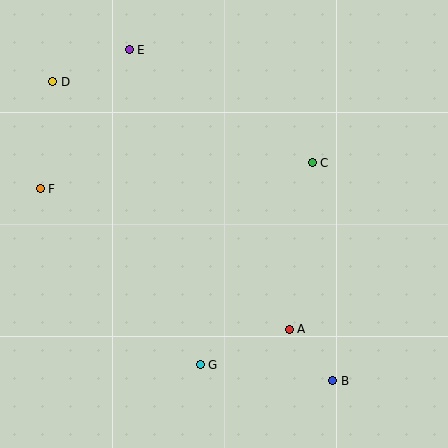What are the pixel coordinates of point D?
Point D is at (53, 82).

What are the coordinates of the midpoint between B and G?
The midpoint between B and G is at (267, 373).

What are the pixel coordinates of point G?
Point G is at (200, 365).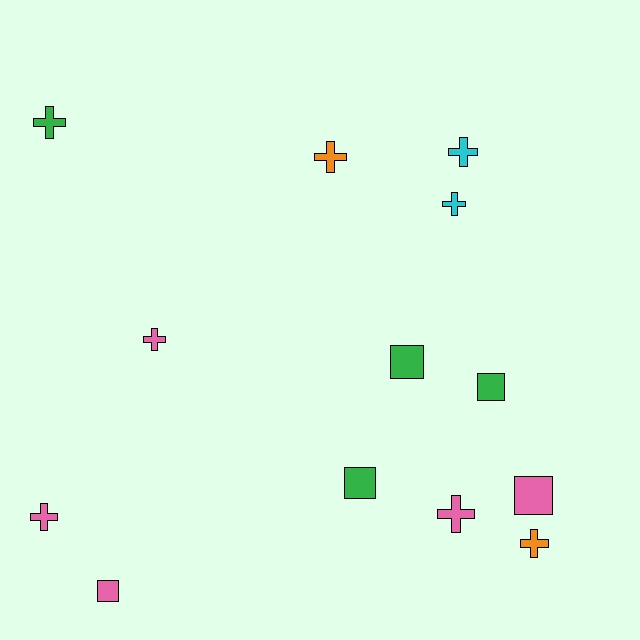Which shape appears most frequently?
Cross, with 8 objects.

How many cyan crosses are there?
There are 2 cyan crosses.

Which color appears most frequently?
Pink, with 5 objects.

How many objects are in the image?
There are 13 objects.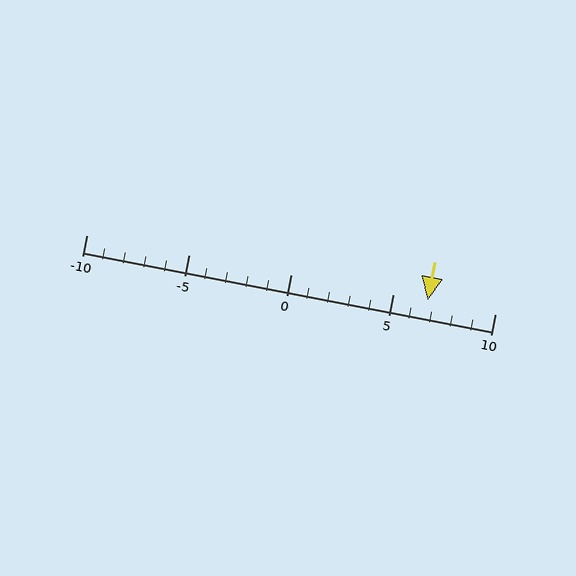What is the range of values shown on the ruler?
The ruler shows values from -10 to 10.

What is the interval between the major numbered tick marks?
The major tick marks are spaced 5 units apart.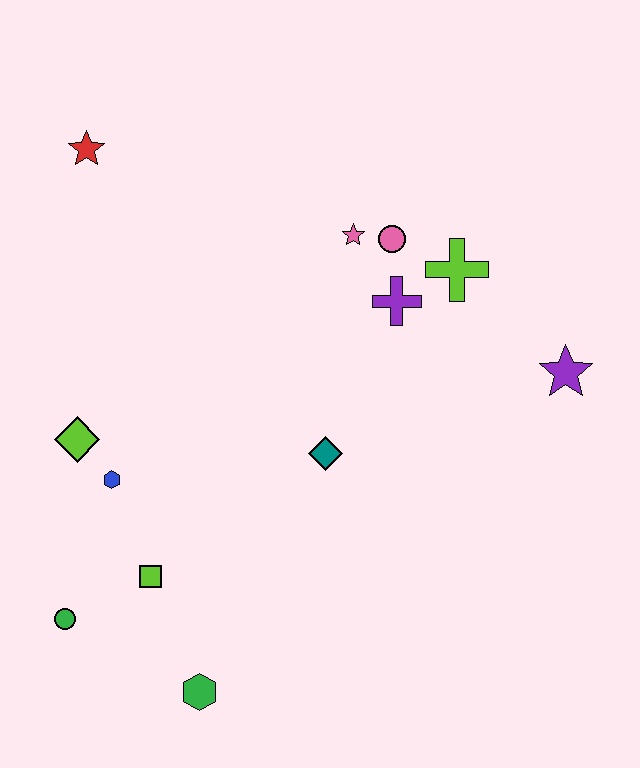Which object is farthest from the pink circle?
The green circle is farthest from the pink circle.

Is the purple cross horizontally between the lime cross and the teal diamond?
Yes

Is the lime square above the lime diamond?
No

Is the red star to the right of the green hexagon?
No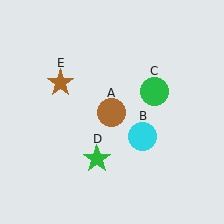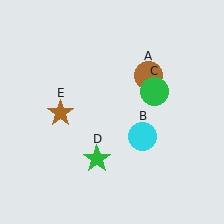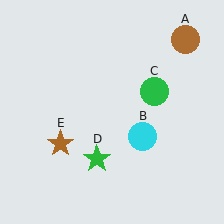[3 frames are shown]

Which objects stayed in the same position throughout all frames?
Cyan circle (object B) and green circle (object C) and green star (object D) remained stationary.